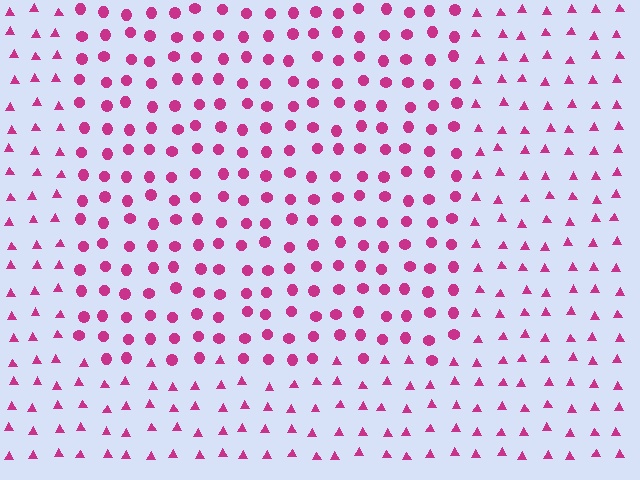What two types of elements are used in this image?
The image uses circles inside the rectangle region and triangles outside it.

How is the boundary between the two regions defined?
The boundary is defined by a change in element shape: circles inside vs. triangles outside. All elements share the same color and spacing.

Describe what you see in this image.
The image is filled with small magenta elements arranged in a uniform grid. A rectangle-shaped region contains circles, while the surrounding area contains triangles. The boundary is defined purely by the change in element shape.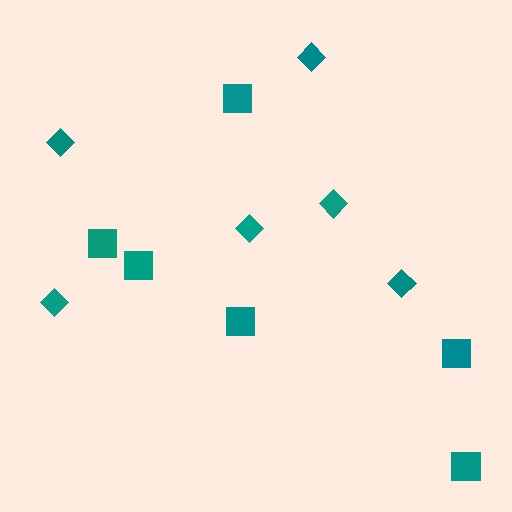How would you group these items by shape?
There are 2 groups: one group of diamonds (6) and one group of squares (6).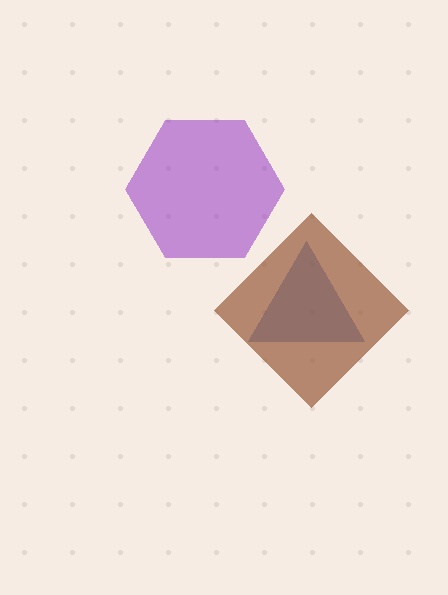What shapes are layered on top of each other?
The layered shapes are: a blue triangle, a purple hexagon, a brown diamond.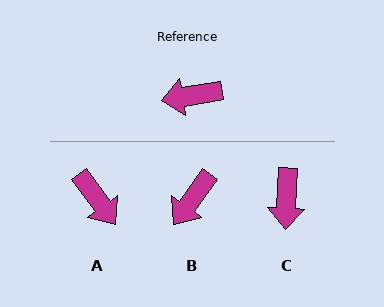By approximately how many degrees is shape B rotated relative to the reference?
Approximately 45 degrees counter-clockwise.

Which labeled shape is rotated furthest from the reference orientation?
A, about 117 degrees away.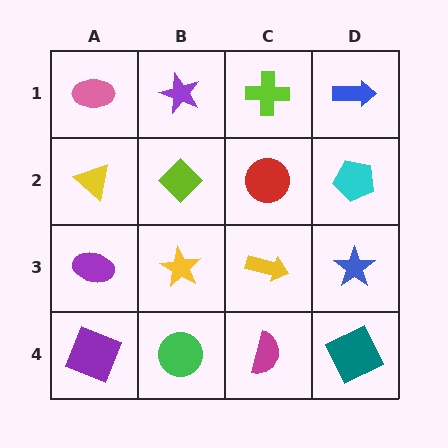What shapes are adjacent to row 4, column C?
A yellow arrow (row 3, column C), a green circle (row 4, column B), a teal square (row 4, column D).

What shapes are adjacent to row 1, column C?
A red circle (row 2, column C), a purple star (row 1, column B), a blue arrow (row 1, column D).